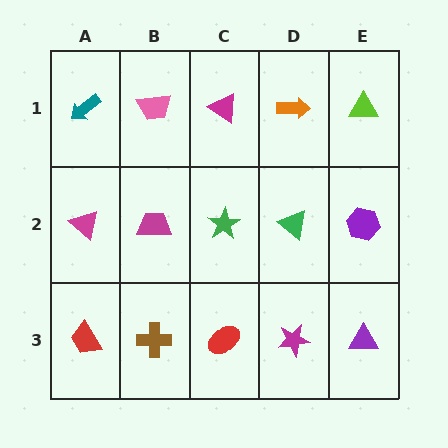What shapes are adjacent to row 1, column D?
A green triangle (row 2, column D), a magenta triangle (row 1, column C), a lime triangle (row 1, column E).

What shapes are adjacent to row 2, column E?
A lime triangle (row 1, column E), a purple triangle (row 3, column E), a green triangle (row 2, column D).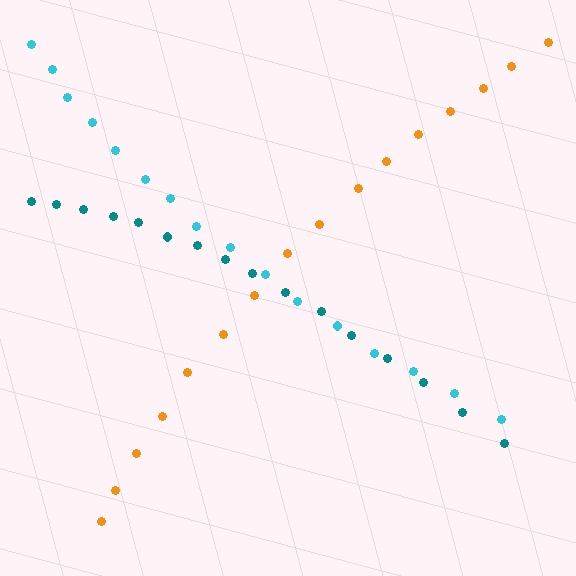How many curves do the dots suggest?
There are 3 distinct paths.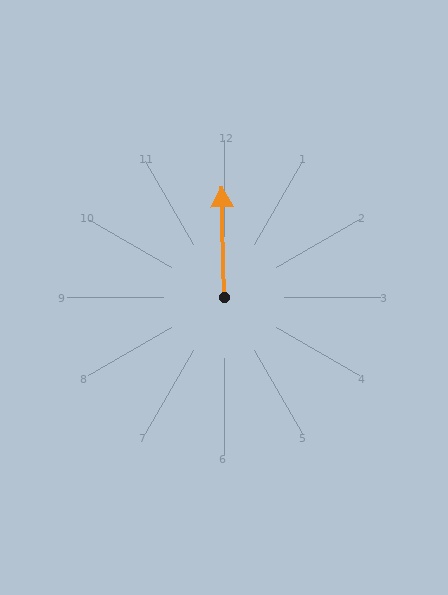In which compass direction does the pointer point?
North.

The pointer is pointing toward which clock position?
Roughly 12 o'clock.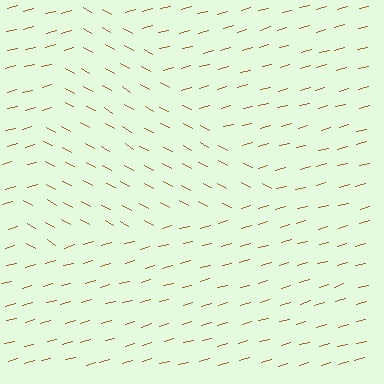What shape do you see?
I see a triangle.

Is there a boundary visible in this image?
Yes, there is a texture boundary formed by a change in line orientation.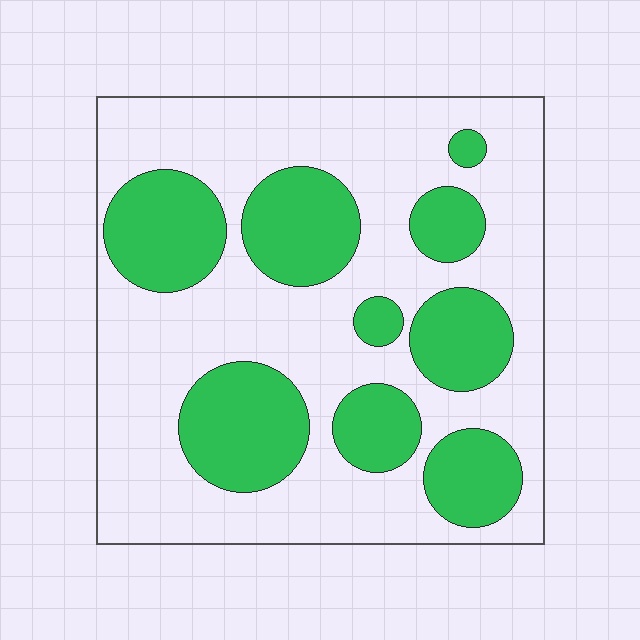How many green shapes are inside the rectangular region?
9.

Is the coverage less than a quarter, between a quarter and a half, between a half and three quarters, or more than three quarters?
Between a quarter and a half.